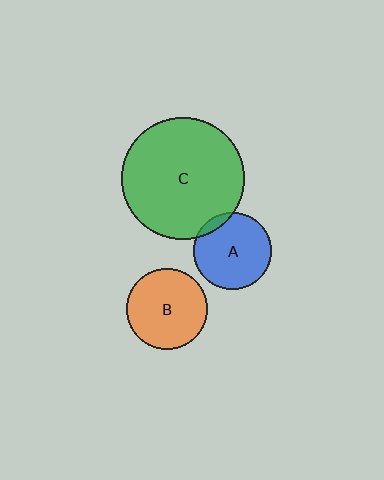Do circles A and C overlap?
Yes.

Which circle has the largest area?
Circle C (green).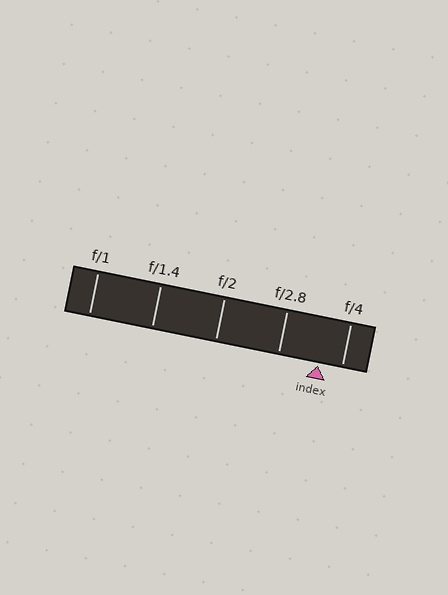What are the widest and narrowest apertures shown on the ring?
The widest aperture shown is f/1 and the narrowest is f/4.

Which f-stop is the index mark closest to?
The index mark is closest to f/4.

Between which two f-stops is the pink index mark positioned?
The index mark is between f/2.8 and f/4.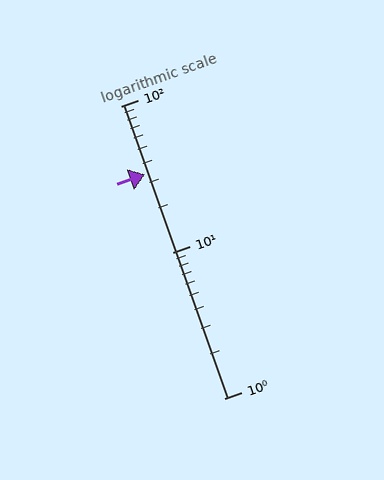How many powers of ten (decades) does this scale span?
The scale spans 2 decades, from 1 to 100.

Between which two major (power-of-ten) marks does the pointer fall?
The pointer is between 10 and 100.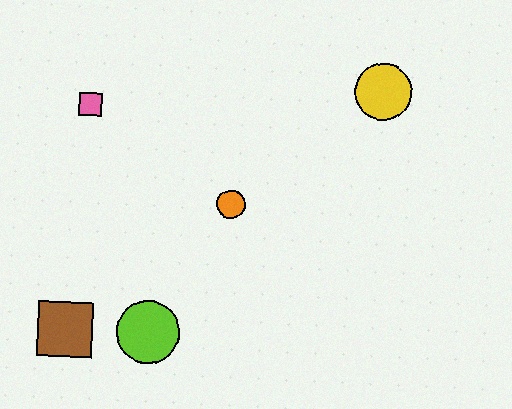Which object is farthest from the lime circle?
The yellow circle is farthest from the lime circle.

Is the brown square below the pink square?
Yes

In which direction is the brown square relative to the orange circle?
The brown square is to the left of the orange circle.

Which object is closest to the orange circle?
The lime circle is closest to the orange circle.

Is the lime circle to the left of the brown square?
No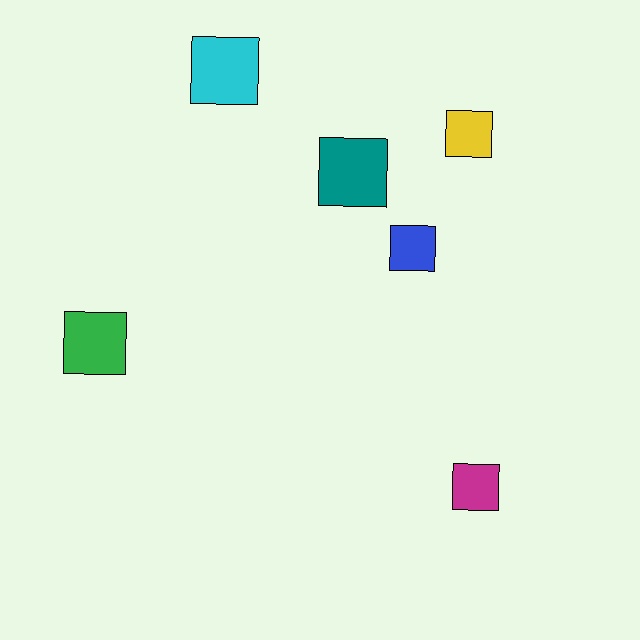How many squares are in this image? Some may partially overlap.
There are 6 squares.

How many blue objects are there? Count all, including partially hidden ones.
There is 1 blue object.